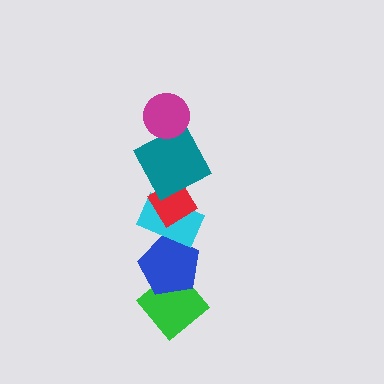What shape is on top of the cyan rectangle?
The red diamond is on top of the cyan rectangle.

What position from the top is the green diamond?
The green diamond is 6th from the top.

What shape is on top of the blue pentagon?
The cyan rectangle is on top of the blue pentagon.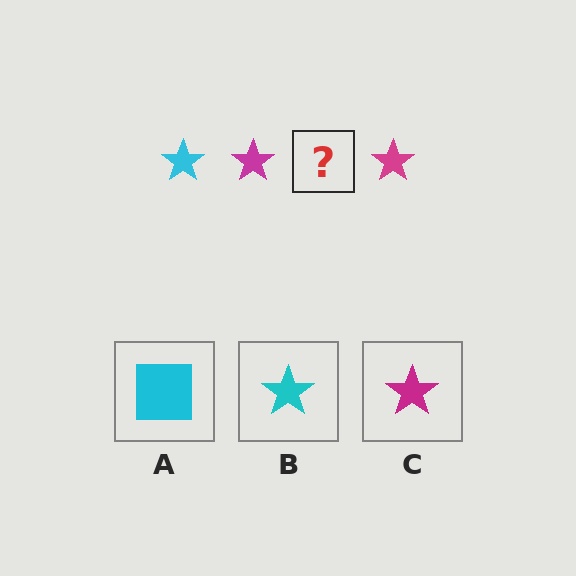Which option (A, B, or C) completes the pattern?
B.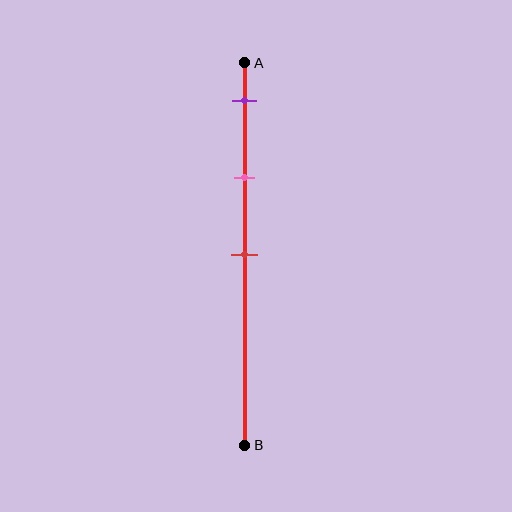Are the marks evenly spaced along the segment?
Yes, the marks are approximately evenly spaced.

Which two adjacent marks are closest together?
The purple and pink marks are the closest adjacent pair.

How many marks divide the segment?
There are 3 marks dividing the segment.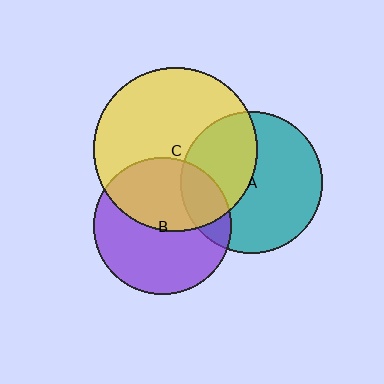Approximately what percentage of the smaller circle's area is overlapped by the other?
Approximately 20%.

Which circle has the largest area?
Circle C (yellow).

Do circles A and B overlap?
Yes.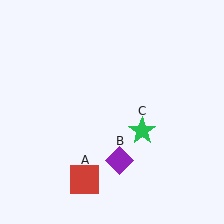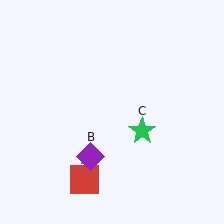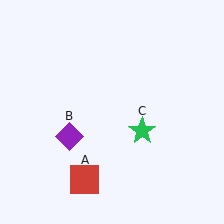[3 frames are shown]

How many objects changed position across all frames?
1 object changed position: purple diamond (object B).